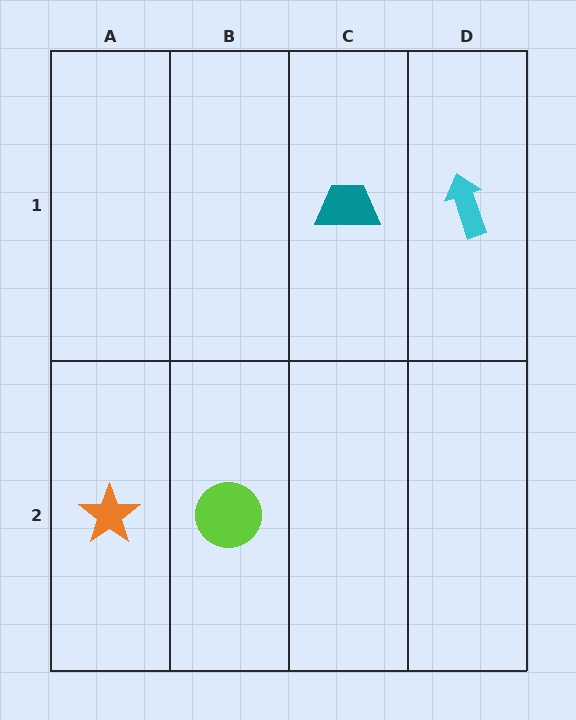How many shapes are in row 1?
2 shapes.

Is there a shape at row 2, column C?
No, that cell is empty.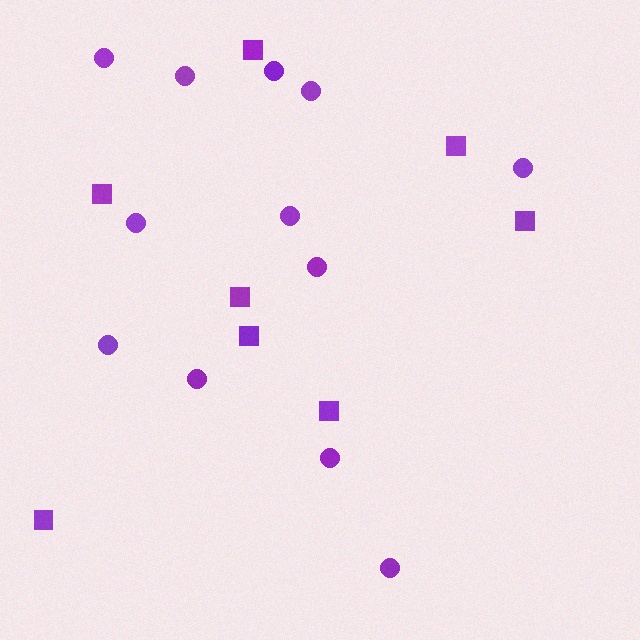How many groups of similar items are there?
There are 2 groups: one group of squares (8) and one group of circles (12).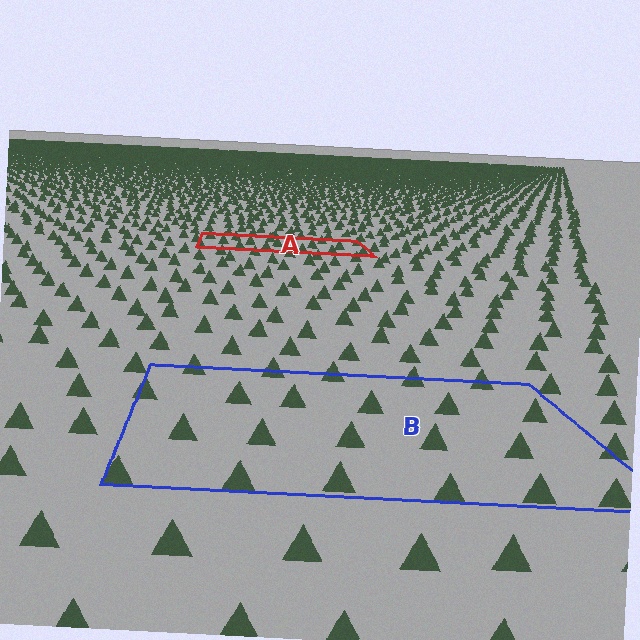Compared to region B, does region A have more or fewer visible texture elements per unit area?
Region A has more texture elements per unit area — they are packed more densely because it is farther away.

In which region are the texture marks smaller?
The texture marks are smaller in region A, because it is farther away.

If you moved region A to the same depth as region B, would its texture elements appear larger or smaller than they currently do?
They would appear larger. At a closer depth, the same texture elements are projected at a bigger on-screen size.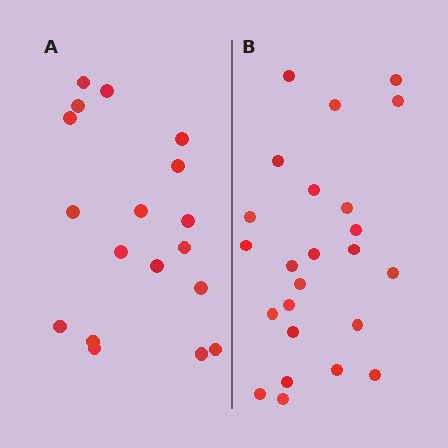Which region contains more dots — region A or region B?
Region B (the right region) has more dots.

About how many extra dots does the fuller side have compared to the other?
Region B has about 6 more dots than region A.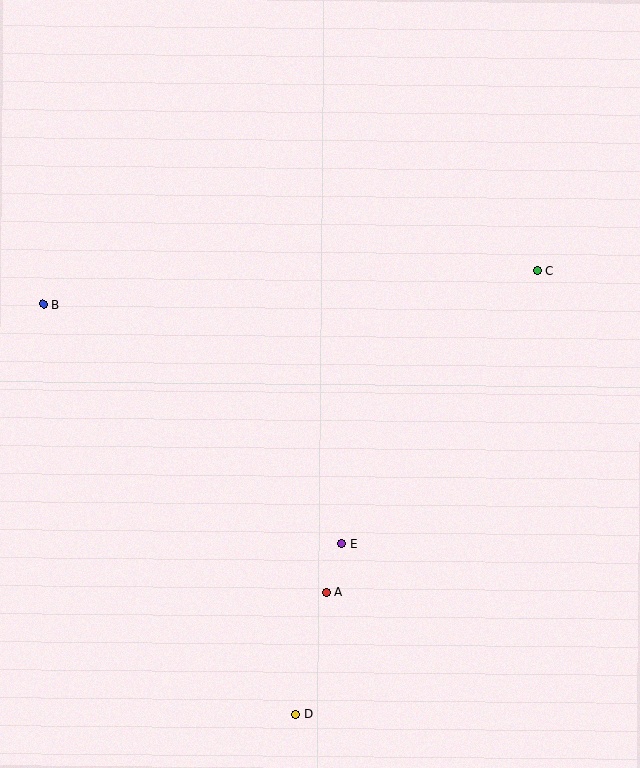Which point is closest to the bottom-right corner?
Point D is closest to the bottom-right corner.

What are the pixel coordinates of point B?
Point B is at (43, 304).